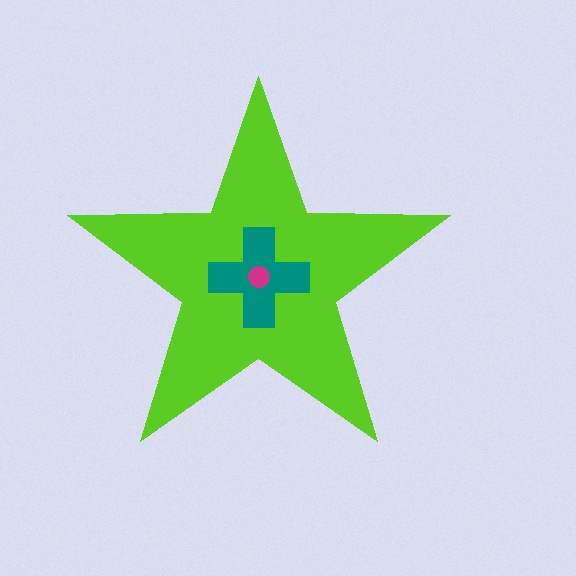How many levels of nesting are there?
3.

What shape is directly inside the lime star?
The teal cross.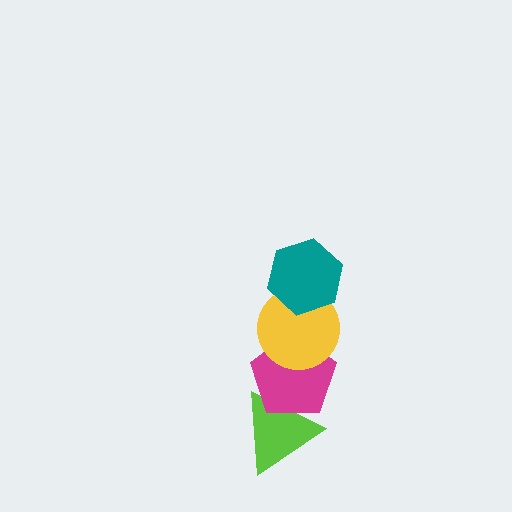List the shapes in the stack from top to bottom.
From top to bottom: the teal hexagon, the yellow circle, the magenta pentagon, the lime triangle.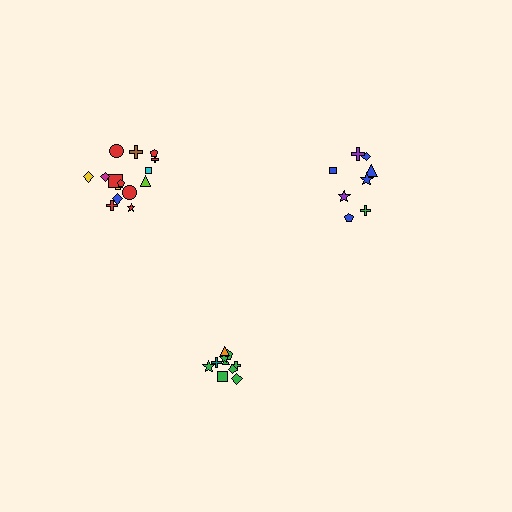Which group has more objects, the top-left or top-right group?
The top-left group.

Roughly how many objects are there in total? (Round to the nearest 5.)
Roughly 35 objects in total.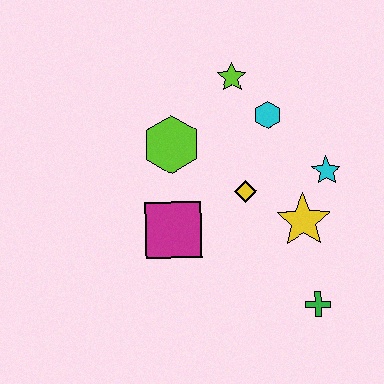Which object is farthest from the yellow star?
The lime star is farthest from the yellow star.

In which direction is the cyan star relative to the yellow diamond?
The cyan star is to the right of the yellow diamond.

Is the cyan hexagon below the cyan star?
No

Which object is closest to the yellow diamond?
The yellow star is closest to the yellow diamond.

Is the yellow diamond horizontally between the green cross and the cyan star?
No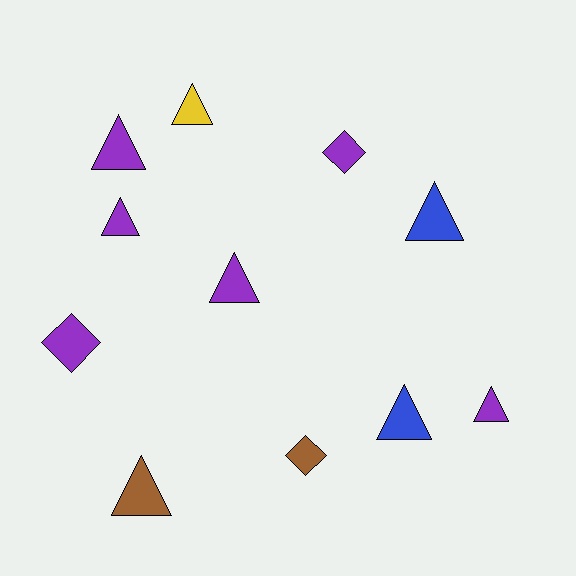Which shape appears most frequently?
Triangle, with 8 objects.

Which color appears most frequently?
Purple, with 6 objects.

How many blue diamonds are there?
There are no blue diamonds.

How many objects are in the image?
There are 11 objects.